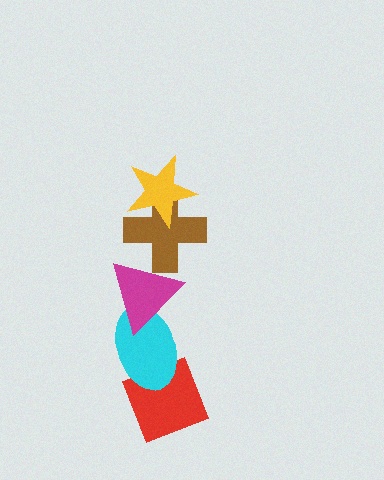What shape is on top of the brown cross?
The yellow star is on top of the brown cross.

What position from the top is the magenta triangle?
The magenta triangle is 3rd from the top.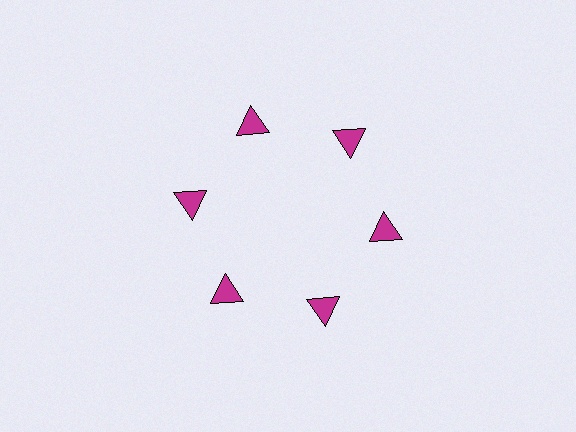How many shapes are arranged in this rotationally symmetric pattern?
There are 6 shapes, arranged in 6 groups of 1.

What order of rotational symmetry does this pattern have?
This pattern has 6-fold rotational symmetry.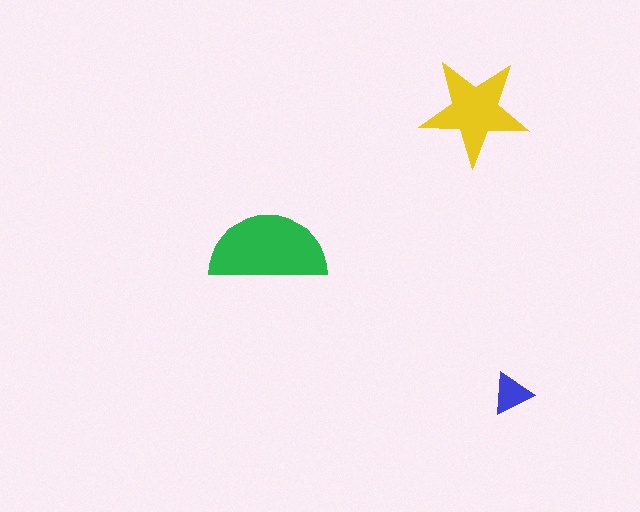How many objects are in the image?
There are 3 objects in the image.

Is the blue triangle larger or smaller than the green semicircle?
Smaller.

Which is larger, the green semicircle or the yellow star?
The green semicircle.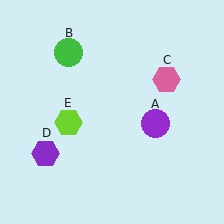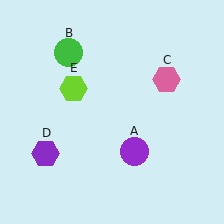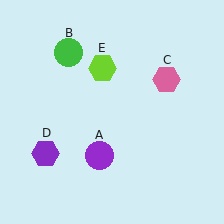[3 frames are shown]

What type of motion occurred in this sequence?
The purple circle (object A), lime hexagon (object E) rotated clockwise around the center of the scene.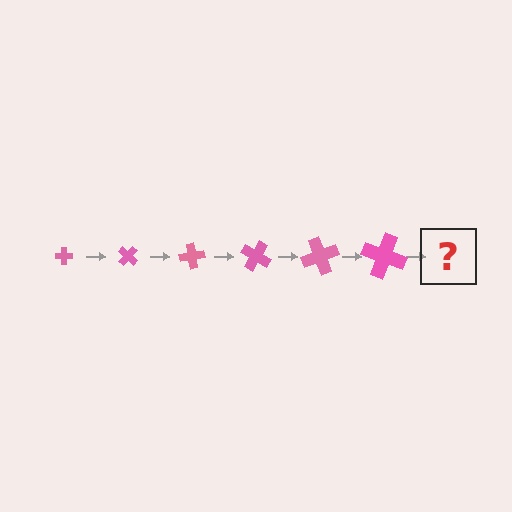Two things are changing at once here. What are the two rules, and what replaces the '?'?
The two rules are that the cross grows larger each step and it rotates 40 degrees each step. The '?' should be a cross, larger than the previous one and rotated 240 degrees from the start.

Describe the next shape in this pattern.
It should be a cross, larger than the previous one and rotated 240 degrees from the start.